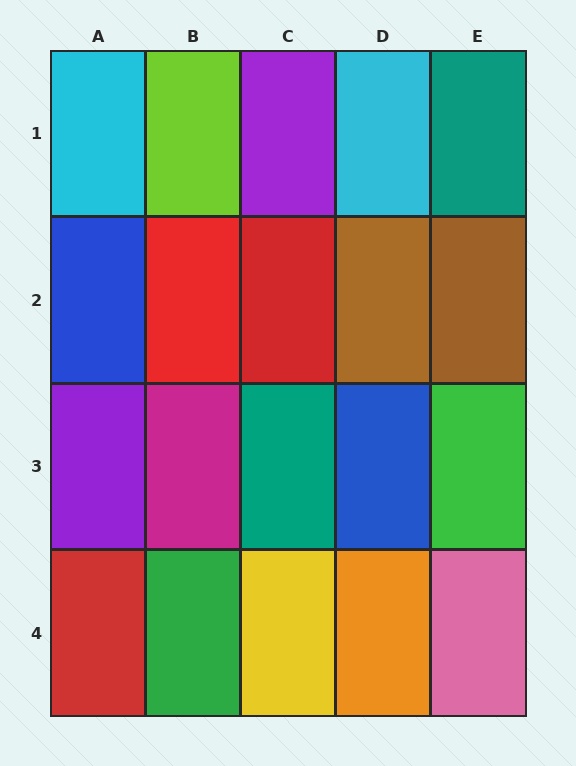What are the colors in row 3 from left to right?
Purple, magenta, teal, blue, green.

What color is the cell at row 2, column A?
Blue.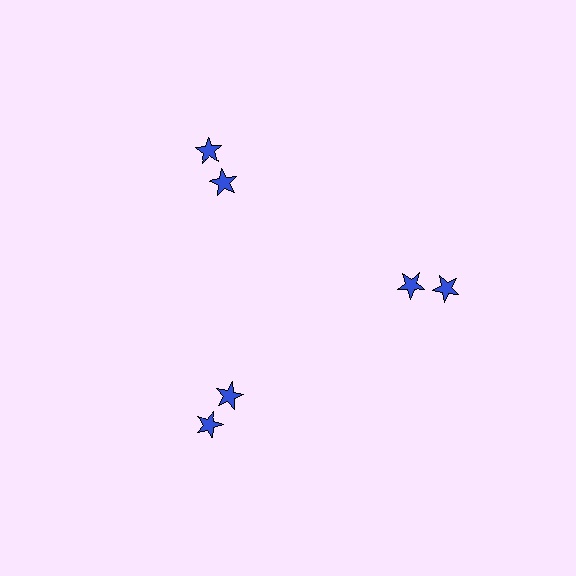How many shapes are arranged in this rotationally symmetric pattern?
There are 6 shapes, arranged in 3 groups of 2.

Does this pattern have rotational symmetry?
Yes, this pattern has 3-fold rotational symmetry. It looks the same after rotating 120 degrees around the center.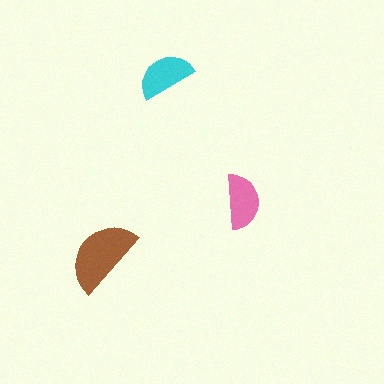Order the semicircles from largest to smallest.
the brown one, the cyan one, the pink one.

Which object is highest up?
The cyan semicircle is topmost.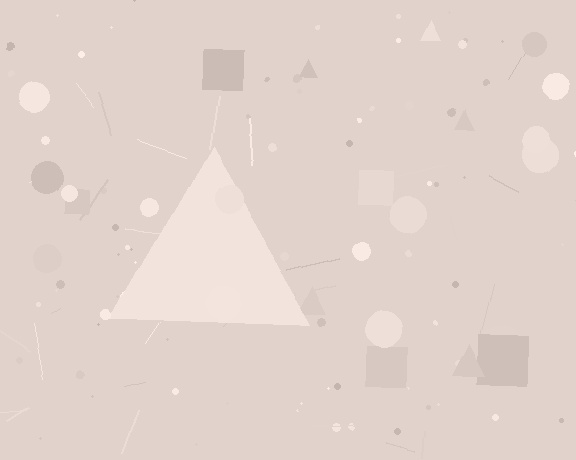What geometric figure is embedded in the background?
A triangle is embedded in the background.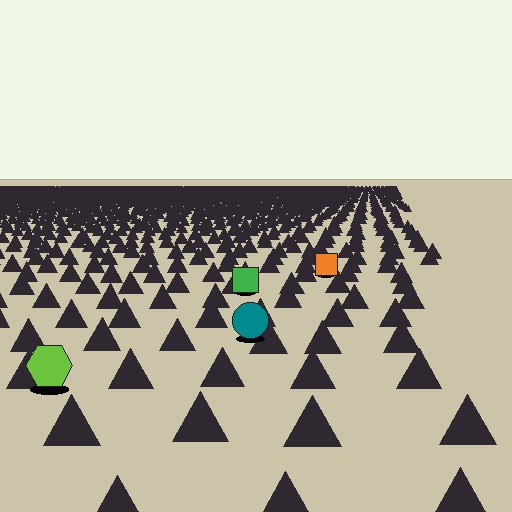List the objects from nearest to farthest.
From nearest to farthest: the lime hexagon, the teal circle, the green square, the orange square.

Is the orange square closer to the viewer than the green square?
No. The green square is closer — you can tell from the texture gradient: the ground texture is coarser near it.